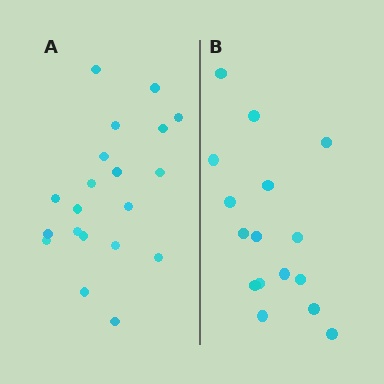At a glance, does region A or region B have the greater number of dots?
Region A (the left region) has more dots.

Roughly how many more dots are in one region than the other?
Region A has about 4 more dots than region B.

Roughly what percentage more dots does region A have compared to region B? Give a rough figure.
About 25% more.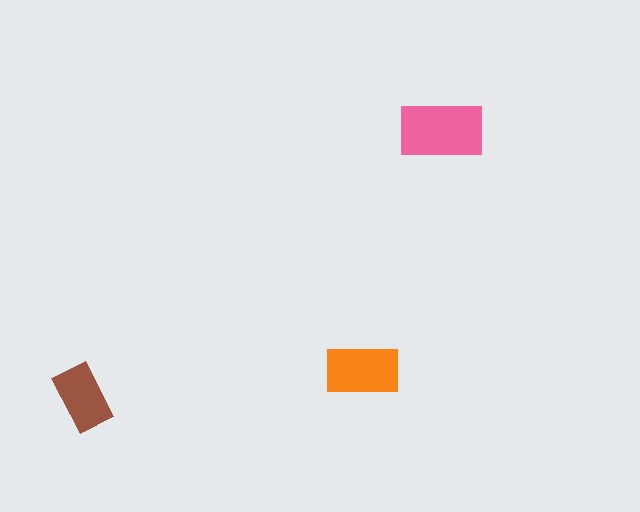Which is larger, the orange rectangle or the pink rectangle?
The pink one.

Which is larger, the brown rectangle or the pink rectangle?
The pink one.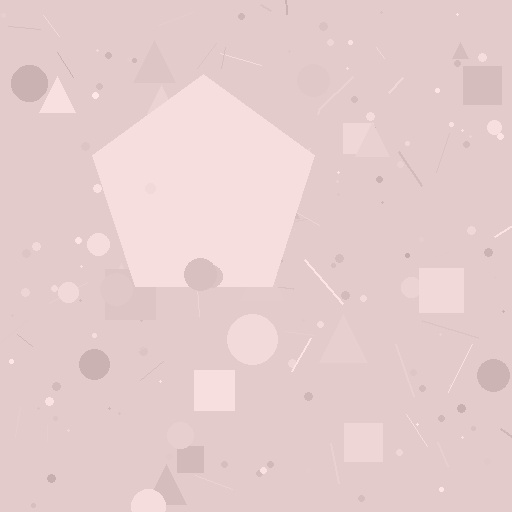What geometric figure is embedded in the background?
A pentagon is embedded in the background.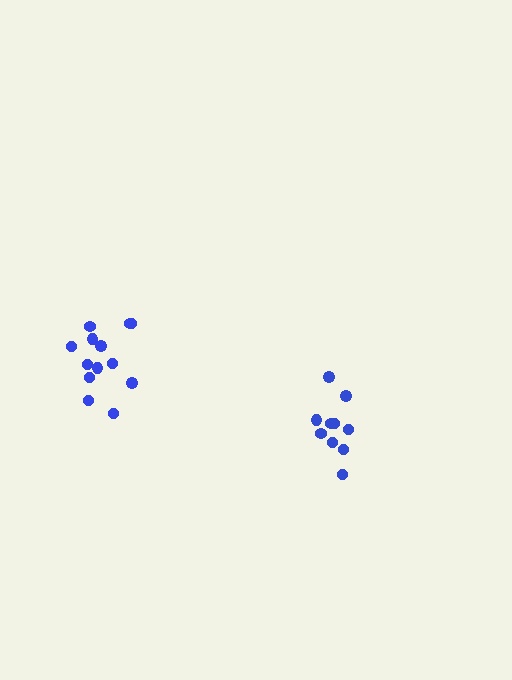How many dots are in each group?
Group 1: 10 dots, Group 2: 13 dots (23 total).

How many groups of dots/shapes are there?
There are 2 groups.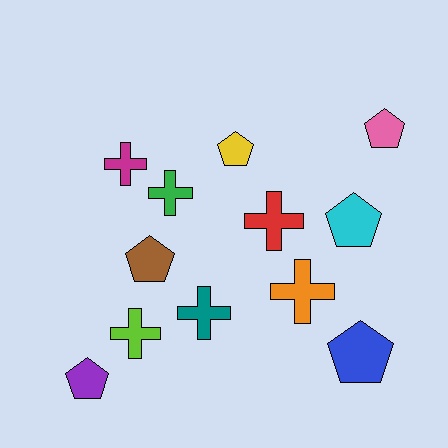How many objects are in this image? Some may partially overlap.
There are 12 objects.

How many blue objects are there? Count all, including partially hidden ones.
There is 1 blue object.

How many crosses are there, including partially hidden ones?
There are 6 crosses.